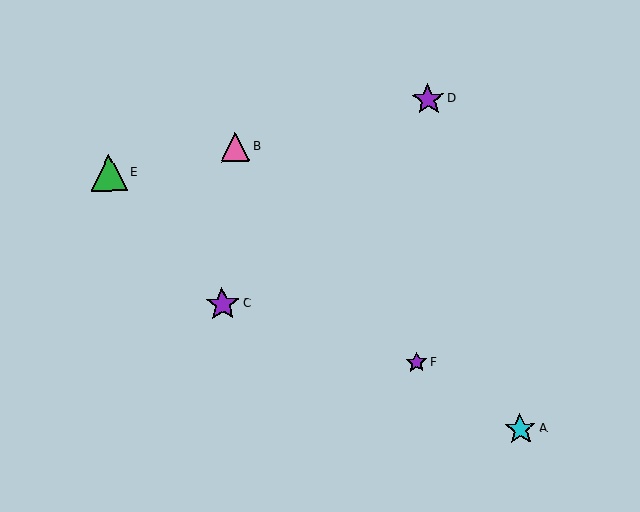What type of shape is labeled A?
Shape A is a cyan star.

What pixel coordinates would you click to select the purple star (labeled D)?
Click at (428, 99) to select the purple star D.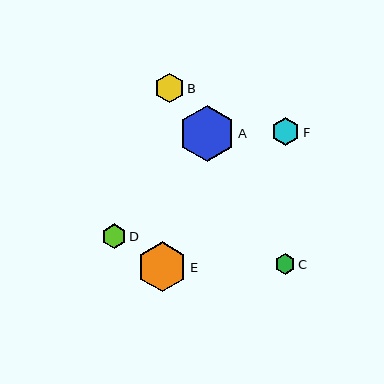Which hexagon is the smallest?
Hexagon C is the smallest with a size of approximately 21 pixels.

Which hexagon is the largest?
Hexagon A is the largest with a size of approximately 56 pixels.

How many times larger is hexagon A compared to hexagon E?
Hexagon A is approximately 1.1 times the size of hexagon E.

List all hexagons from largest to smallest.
From largest to smallest: A, E, B, F, D, C.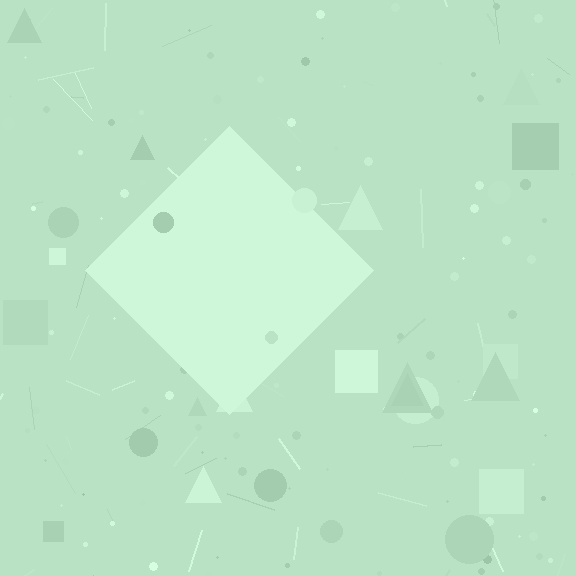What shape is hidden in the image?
A diamond is hidden in the image.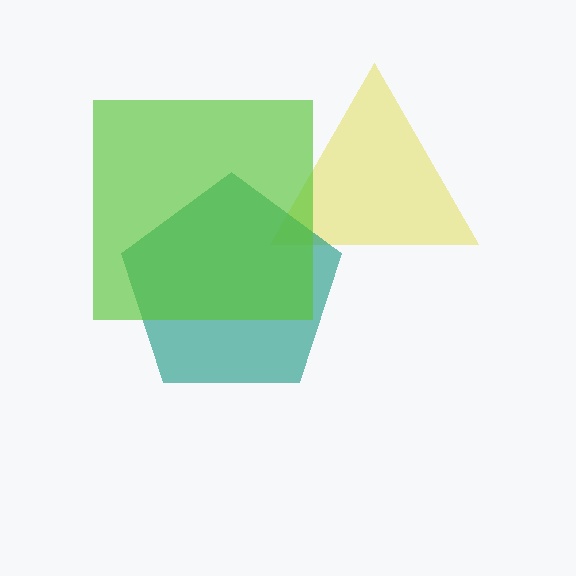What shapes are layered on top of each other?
The layered shapes are: a yellow triangle, a teal pentagon, a lime square.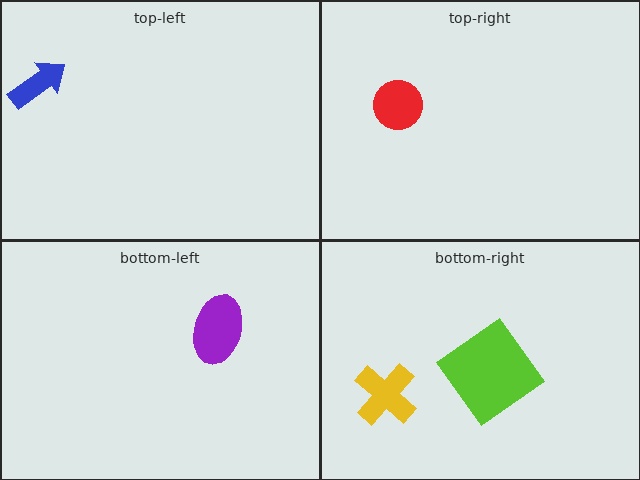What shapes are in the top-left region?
The blue arrow.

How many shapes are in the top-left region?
1.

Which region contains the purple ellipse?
The bottom-left region.